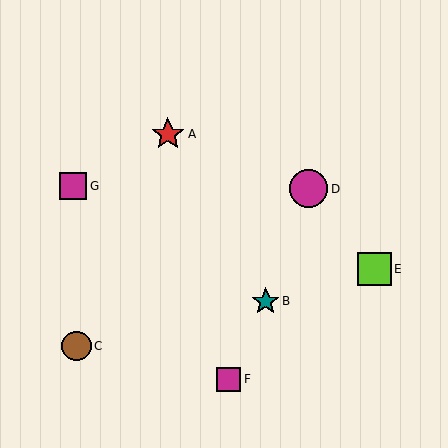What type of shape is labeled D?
Shape D is a magenta circle.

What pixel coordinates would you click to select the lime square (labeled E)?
Click at (374, 269) to select the lime square E.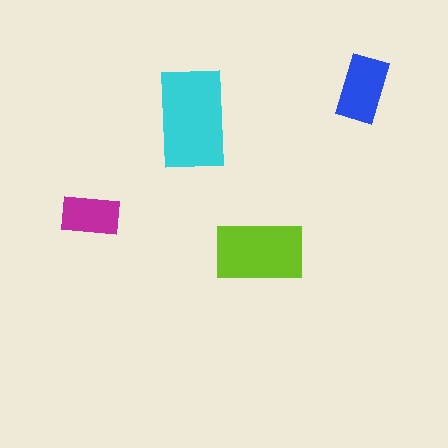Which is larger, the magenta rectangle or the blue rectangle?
The blue one.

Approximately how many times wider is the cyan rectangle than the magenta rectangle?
About 1.5 times wider.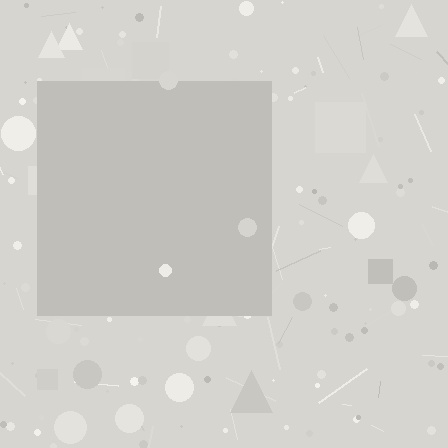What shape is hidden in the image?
A square is hidden in the image.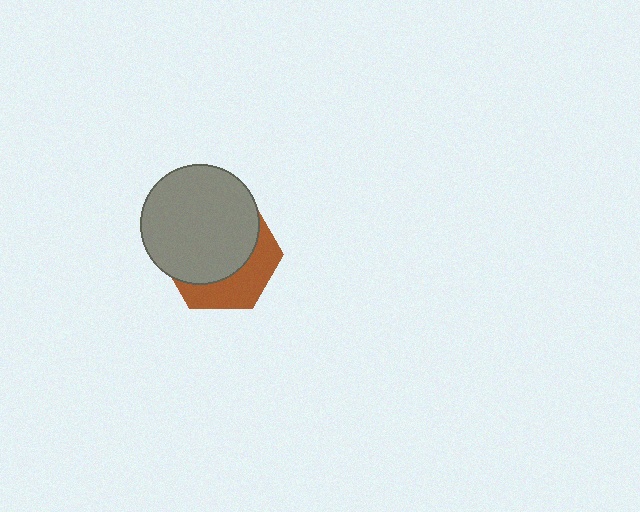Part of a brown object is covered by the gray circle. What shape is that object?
It is a hexagon.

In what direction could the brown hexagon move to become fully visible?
The brown hexagon could move down. That would shift it out from behind the gray circle entirely.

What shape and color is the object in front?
The object in front is a gray circle.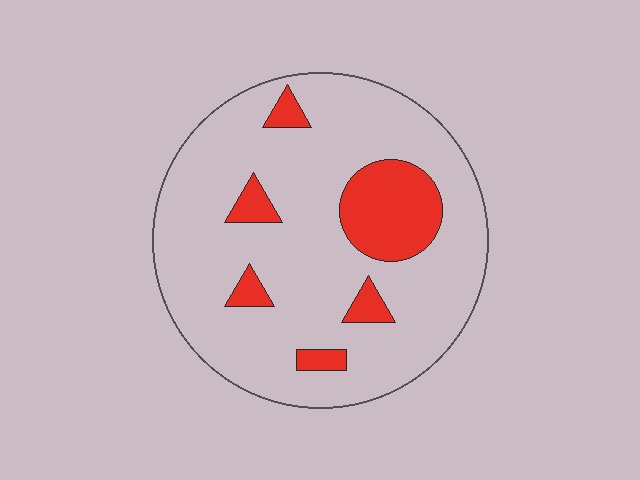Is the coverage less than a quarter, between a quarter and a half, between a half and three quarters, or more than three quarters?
Less than a quarter.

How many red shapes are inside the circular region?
6.